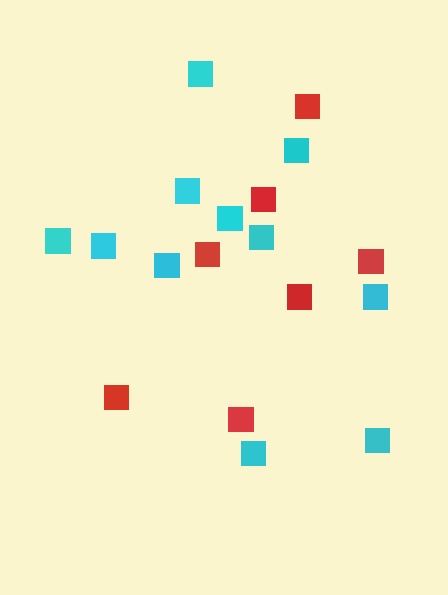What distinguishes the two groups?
There are 2 groups: one group of cyan squares (11) and one group of red squares (7).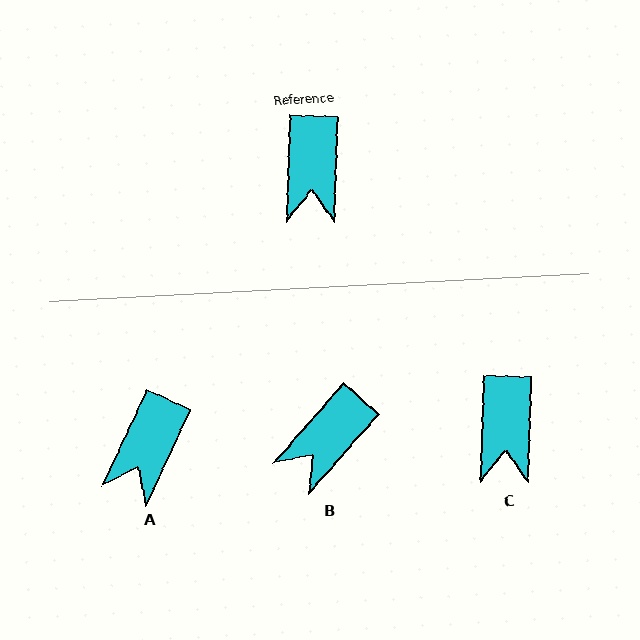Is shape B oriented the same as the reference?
No, it is off by about 40 degrees.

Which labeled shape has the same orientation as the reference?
C.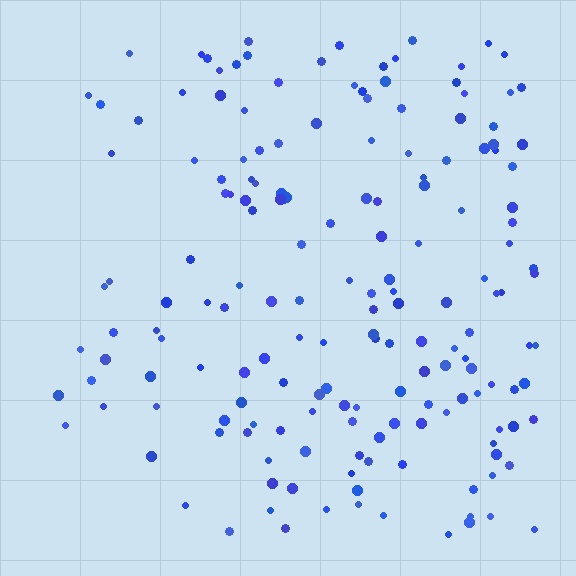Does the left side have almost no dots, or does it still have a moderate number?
Still a moderate number, just noticeably fewer than the right.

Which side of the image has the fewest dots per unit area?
The left.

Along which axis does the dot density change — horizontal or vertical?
Horizontal.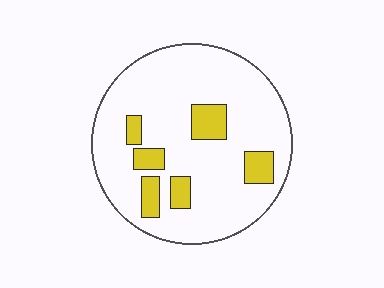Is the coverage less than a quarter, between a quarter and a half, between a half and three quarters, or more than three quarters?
Less than a quarter.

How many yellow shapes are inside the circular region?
6.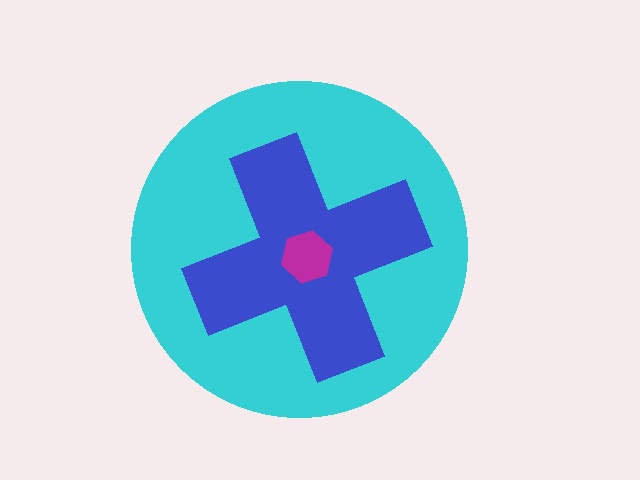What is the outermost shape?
The cyan circle.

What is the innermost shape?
The magenta hexagon.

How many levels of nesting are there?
3.